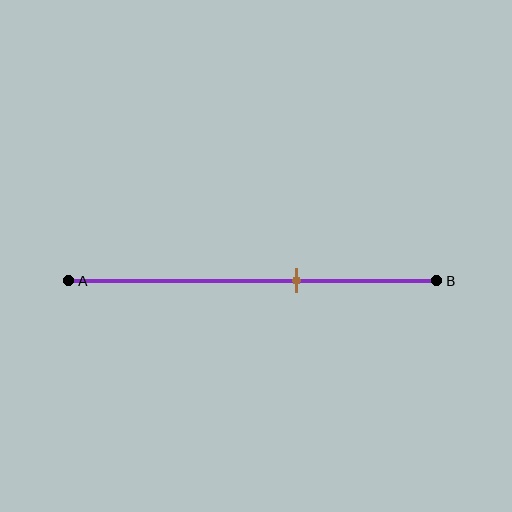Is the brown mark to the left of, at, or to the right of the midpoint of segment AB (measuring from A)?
The brown mark is to the right of the midpoint of segment AB.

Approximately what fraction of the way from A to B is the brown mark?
The brown mark is approximately 60% of the way from A to B.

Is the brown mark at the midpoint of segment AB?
No, the mark is at about 60% from A, not at the 50% midpoint.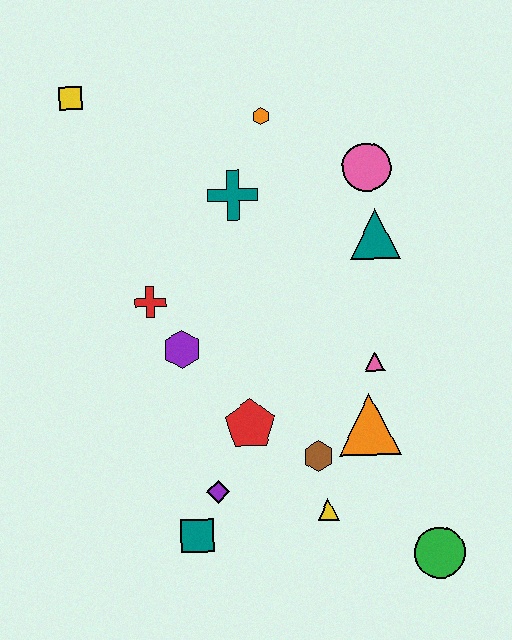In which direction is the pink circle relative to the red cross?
The pink circle is to the right of the red cross.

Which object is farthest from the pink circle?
The teal square is farthest from the pink circle.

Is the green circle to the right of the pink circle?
Yes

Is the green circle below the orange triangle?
Yes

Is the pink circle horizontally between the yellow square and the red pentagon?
No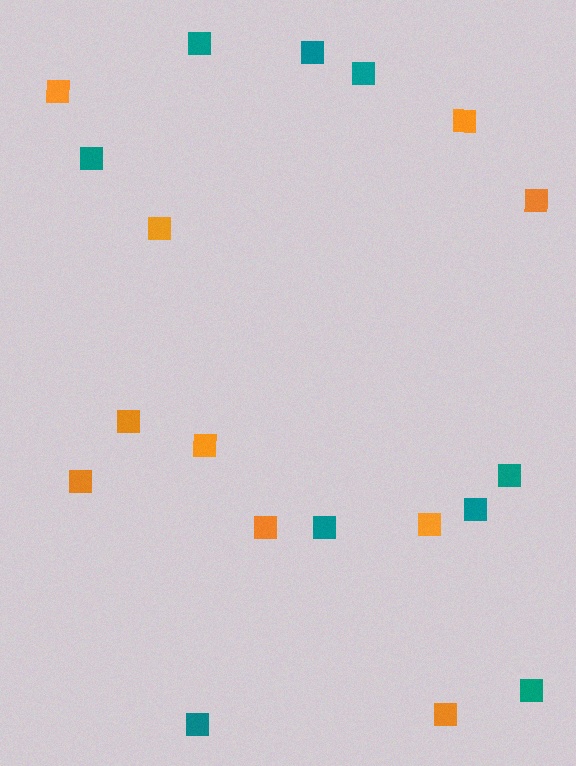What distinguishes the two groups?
There are 2 groups: one group of orange squares (10) and one group of teal squares (9).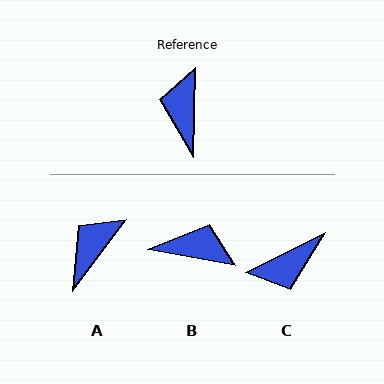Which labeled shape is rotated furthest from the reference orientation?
C, about 118 degrees away.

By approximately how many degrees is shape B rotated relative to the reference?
Approximately 99 degrees clockwise.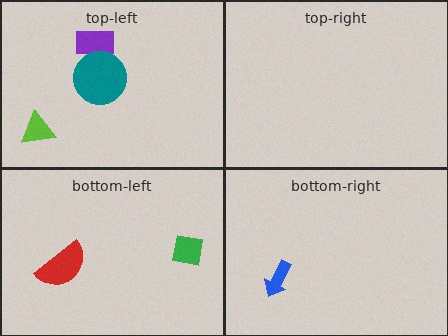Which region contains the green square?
The bottom-left region.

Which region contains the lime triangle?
The top-left region.